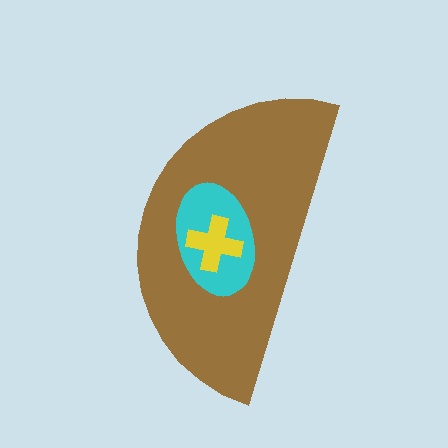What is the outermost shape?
The brown semicircle.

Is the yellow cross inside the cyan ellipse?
Yes.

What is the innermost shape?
The yellow cross.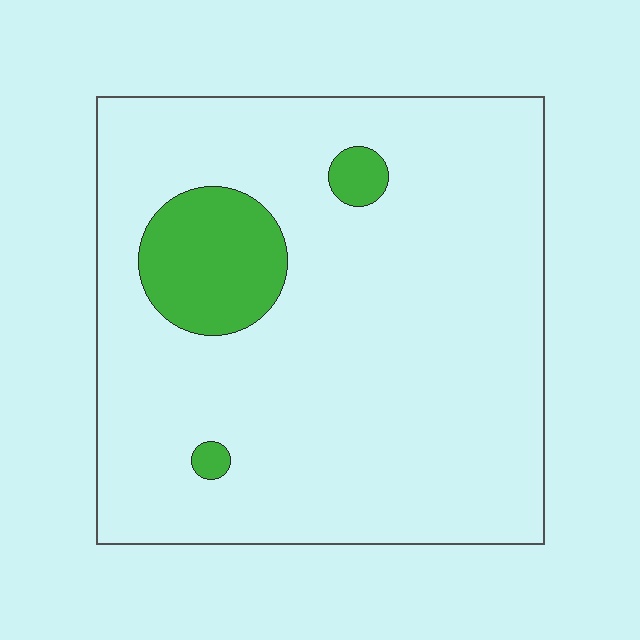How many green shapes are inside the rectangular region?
3.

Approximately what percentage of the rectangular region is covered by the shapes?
Approximately 10%.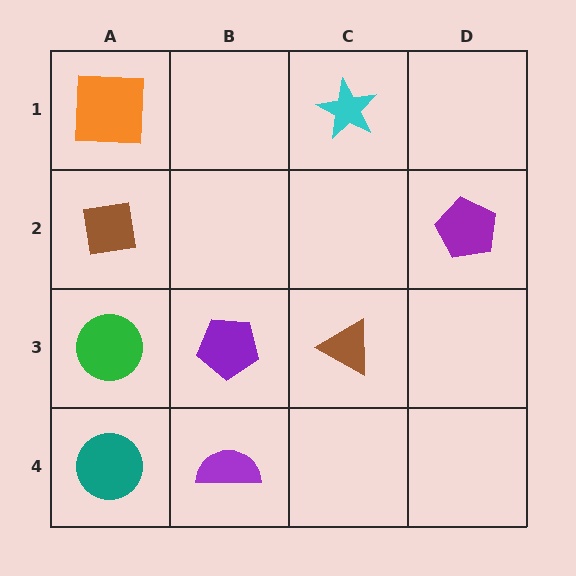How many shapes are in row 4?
2 shapes.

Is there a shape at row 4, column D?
No, that cell is empty.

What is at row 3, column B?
A purple pentagon.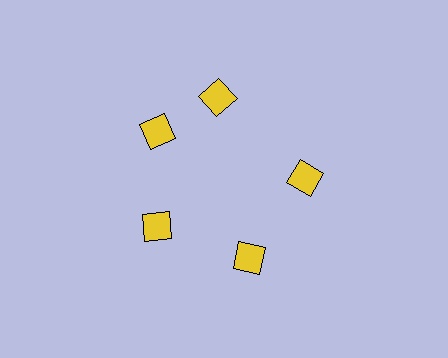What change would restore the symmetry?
The symmetry would be restored by rotating it back into even spacing with its neighbors so that all 5 diamonds sit at equal angles and equal distance from the center.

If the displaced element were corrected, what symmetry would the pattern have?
It would have 5-fold rotational symmetry — the pattern would map onto itself every 72 degrees.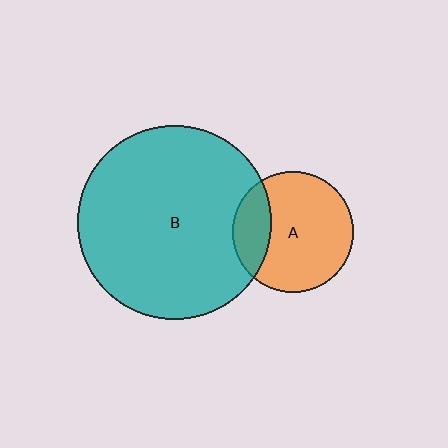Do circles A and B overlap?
Yes.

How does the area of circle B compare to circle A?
Approximately 2.6 times.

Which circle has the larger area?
Circle B (teal).